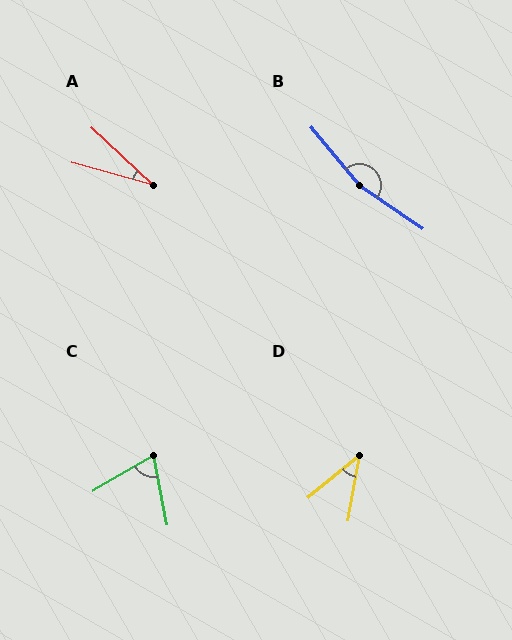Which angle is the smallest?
A, at approximately 28 degrees.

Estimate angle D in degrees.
Approximately 40 degrees.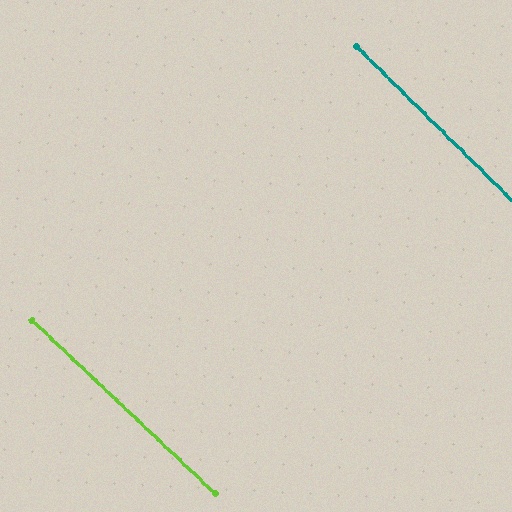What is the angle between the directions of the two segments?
Approximately 1 degree.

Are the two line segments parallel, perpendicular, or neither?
Parallel — their directions differ by only 1.2°.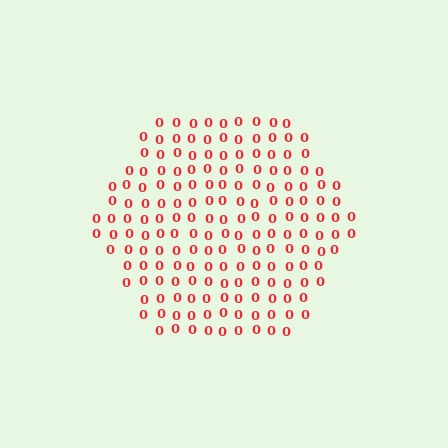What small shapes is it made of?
It is made of small digit 0's.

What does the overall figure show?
The overall figure shows a hexagon.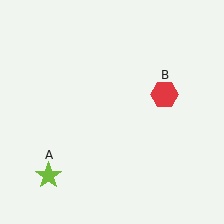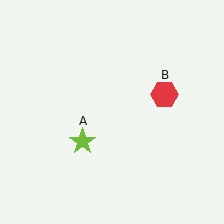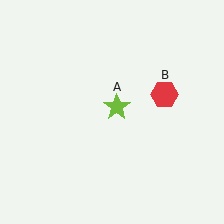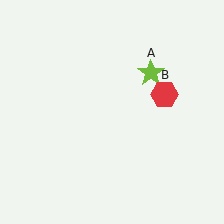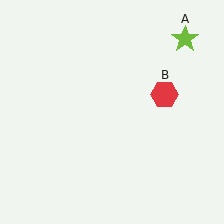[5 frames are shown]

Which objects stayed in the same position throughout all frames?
Red hexagon (object B) remained stationary.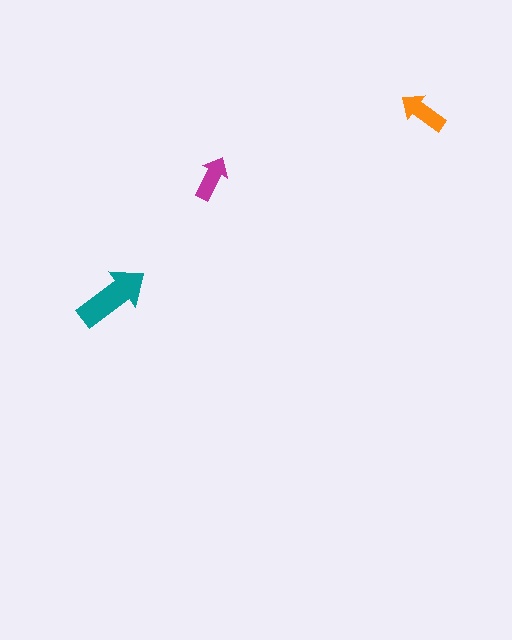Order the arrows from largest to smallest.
the teal one, the orange one, the magenta one.